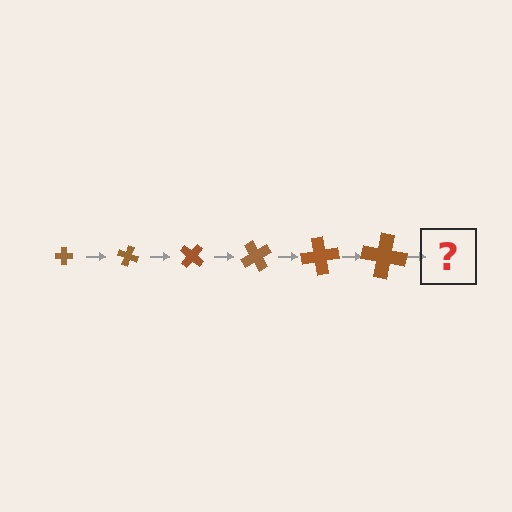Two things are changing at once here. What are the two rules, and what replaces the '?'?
The two rules are that the cross grows larger each step and it rotates 20 degrees each step. The '?' should be a cross, larger than the previous one and rotated 120 degrees from the start.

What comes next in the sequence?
The next element should be a cross, larger than the previous one and rotated 120 degrees from the start.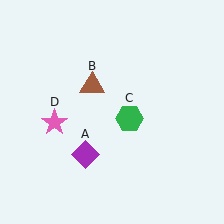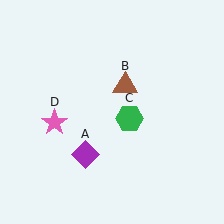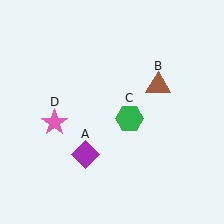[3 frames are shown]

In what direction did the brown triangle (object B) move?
The brown triangle (object B) moved right.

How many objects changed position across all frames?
1 object changed position: brown triangle (object B).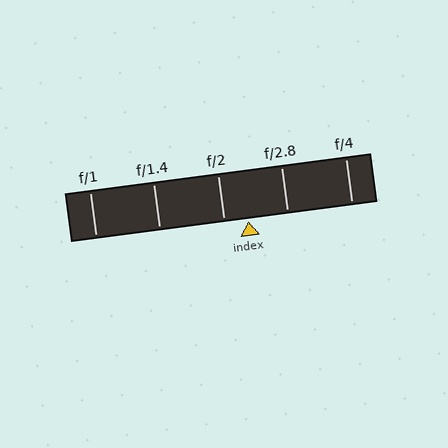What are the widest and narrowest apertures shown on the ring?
The widest aperture shown is f/1 and the narrowest is f/4.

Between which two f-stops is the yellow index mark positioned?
The index mark is between f/2 and f/2.8.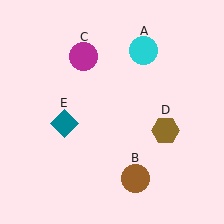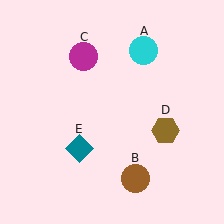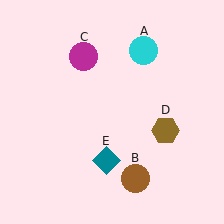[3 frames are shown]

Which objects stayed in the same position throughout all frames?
Cyan circle (object A) and brown circle (object B) and magenta circle (object C) and brown hexagon (object D) remained stationary.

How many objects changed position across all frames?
1 object changed position: teal diamond (object E).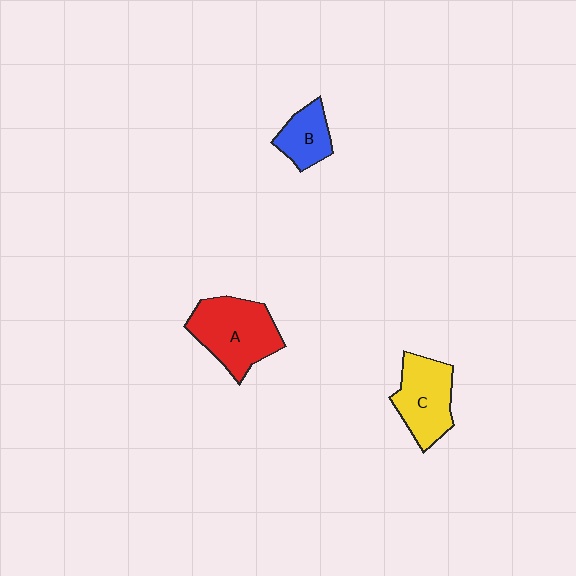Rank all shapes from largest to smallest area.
From largest to smallest: A (red), C (yellow), B (blue).